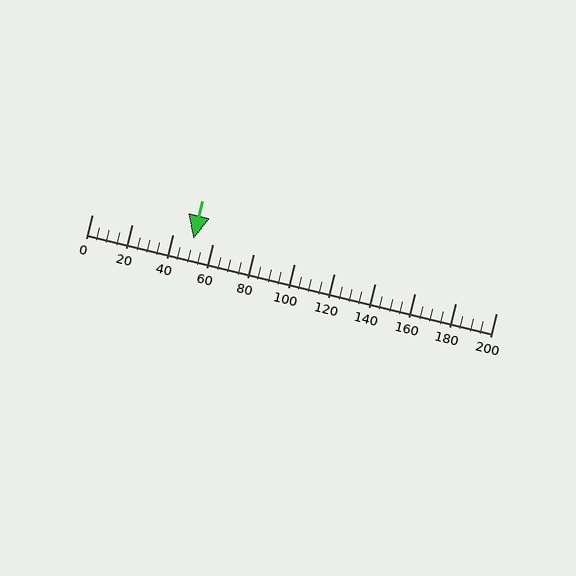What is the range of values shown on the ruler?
The ruler shows values from 0 to 200.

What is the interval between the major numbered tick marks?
The major tick marks are spaced 20 units apart.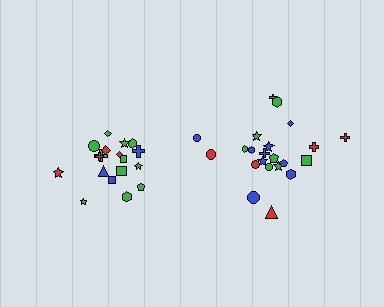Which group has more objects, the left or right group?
The right group.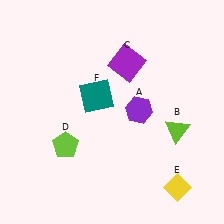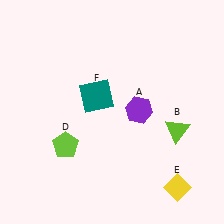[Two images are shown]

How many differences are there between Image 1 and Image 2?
There is 1 difference between the two images.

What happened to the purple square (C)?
The purple square (C) was removed in Image 2. It was in the top-right area of Image 1.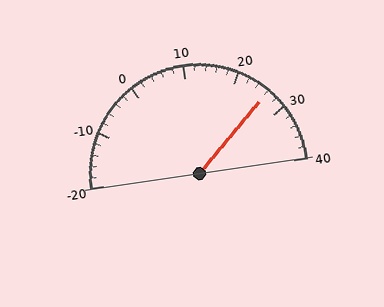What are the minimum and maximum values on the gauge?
The gauge ranges from -20 to 40.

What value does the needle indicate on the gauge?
The needle indicates approximately 26.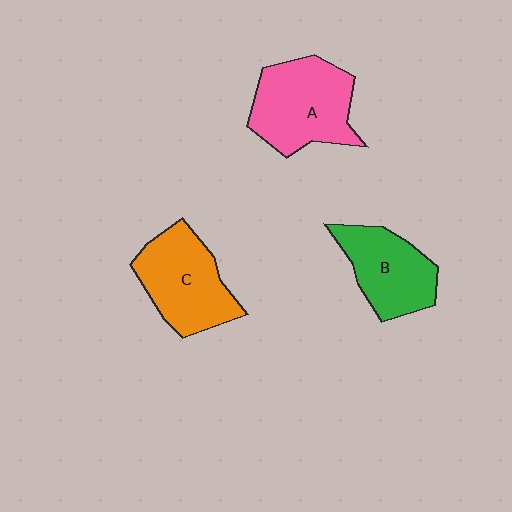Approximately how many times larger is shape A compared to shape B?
Approximately 1.3 times.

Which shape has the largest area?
Shape A (pink).